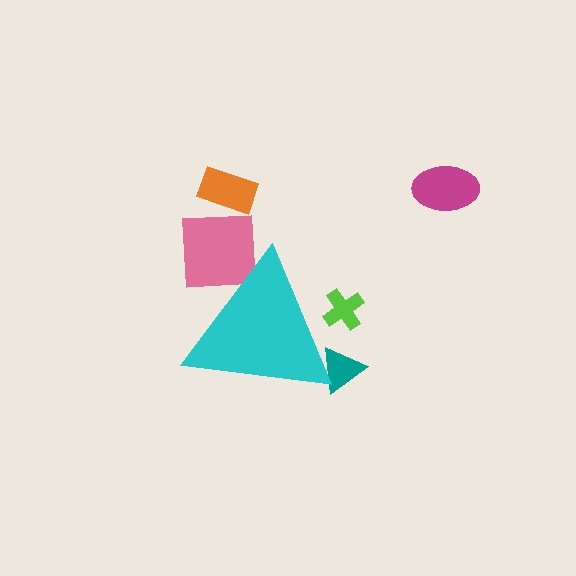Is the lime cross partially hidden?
Yes, the lime cross is partially hidden behind the cyan triangle.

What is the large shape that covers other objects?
A cyan triangle.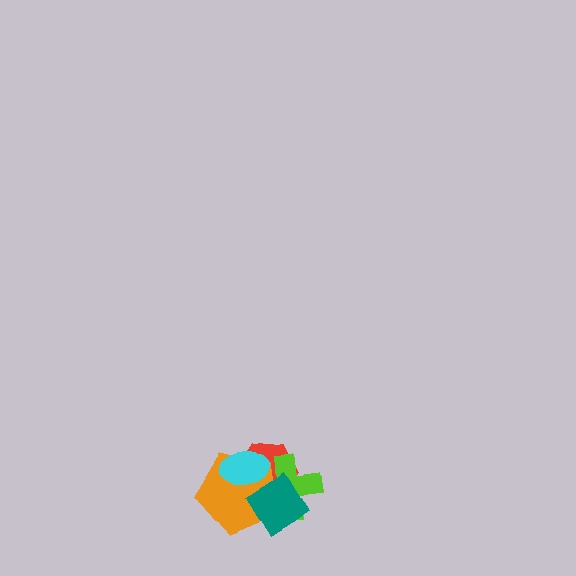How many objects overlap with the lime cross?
4 objects overlap with the lime cross.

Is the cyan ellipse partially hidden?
No, no other shape covers it.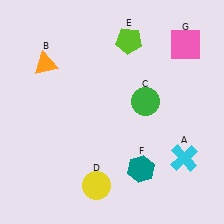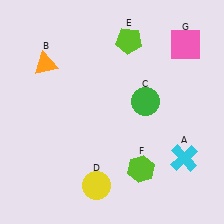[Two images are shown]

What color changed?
The hexagon (F) changed from teal in Image 1 to lime in Image 2.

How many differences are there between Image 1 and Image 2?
There is 1 difference between the two images.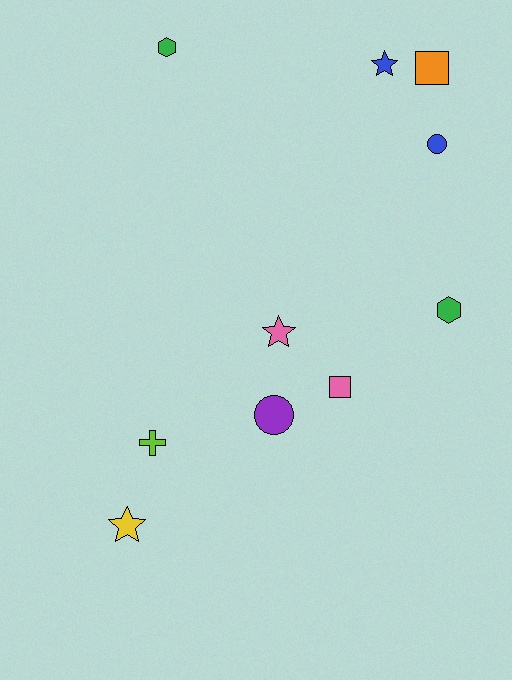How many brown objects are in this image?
There are no brown objects.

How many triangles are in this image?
There are no triangles.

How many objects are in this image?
There are 10 objects.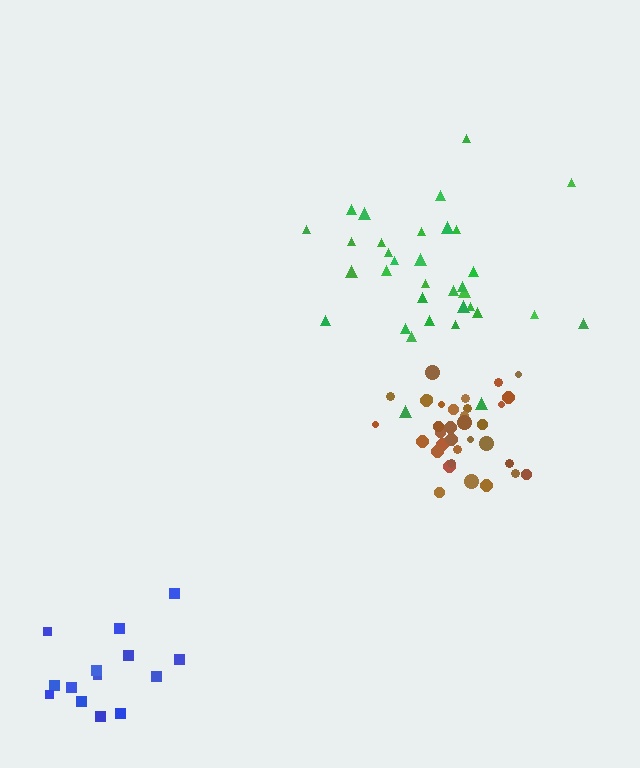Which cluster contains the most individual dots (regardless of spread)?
Green (34).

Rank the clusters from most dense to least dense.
brown, blue, green.